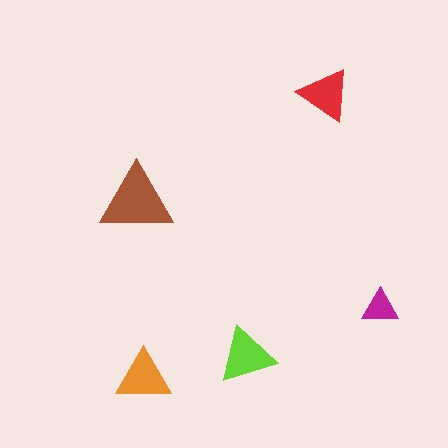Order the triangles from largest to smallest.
the brown one, the lime one, the orange one, the red one, the magenta one.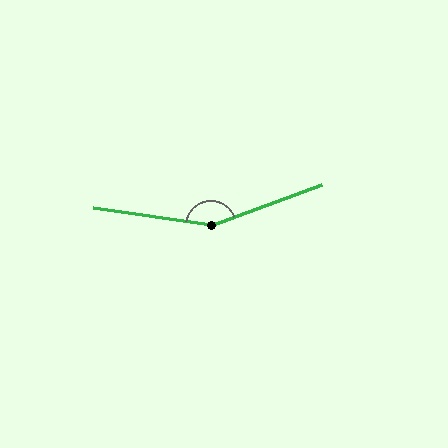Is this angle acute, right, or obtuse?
It is obtuse.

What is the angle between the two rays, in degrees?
Approximately 151 degrees.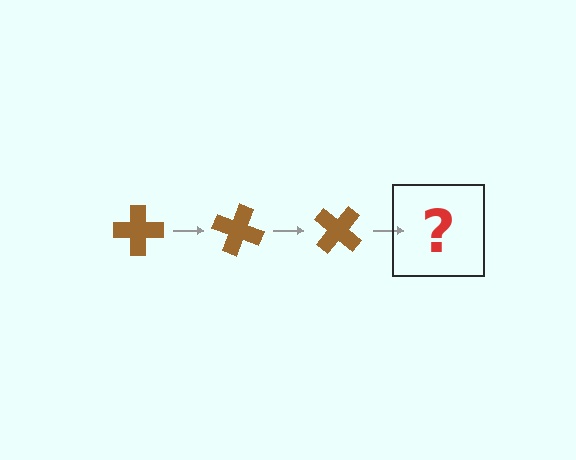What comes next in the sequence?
The next element should be a brown cross rotated 60 degrees.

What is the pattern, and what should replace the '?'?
The pattern is that the cross rotates 20 degrees each step. The '?' should be a brown cross rotated 60 degrees.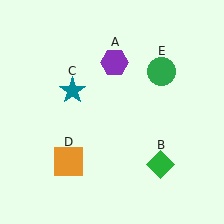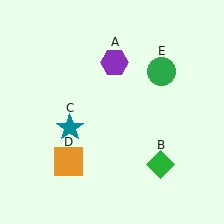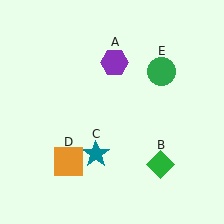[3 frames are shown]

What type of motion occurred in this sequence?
The teal star (object C) rotated counterclockwise around the center of the scene.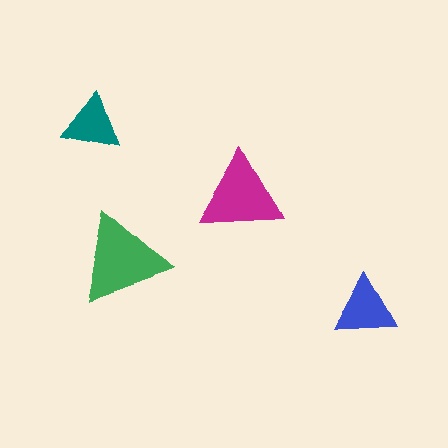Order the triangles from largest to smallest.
the green one, the magenta one, the blue one, the teal one.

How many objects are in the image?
There are 4 objects in the image.